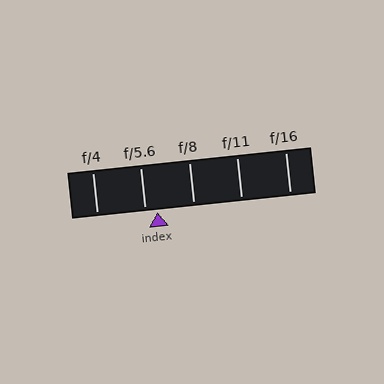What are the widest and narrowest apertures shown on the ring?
The widest aperture shown is f/4 and the narrowest is f/16.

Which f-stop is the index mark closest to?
The index mark is closest to f/5.6.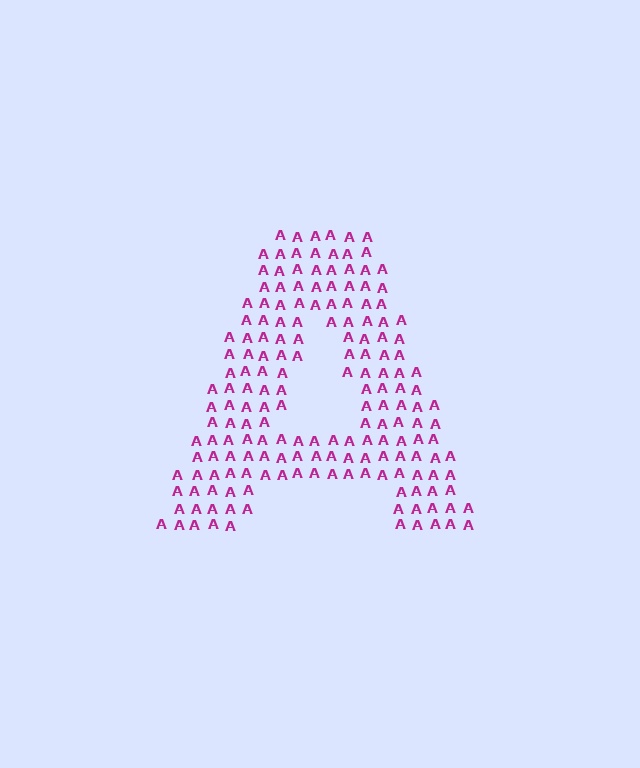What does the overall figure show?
The overall figure shows the letter A.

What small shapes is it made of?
It is made of small letter A's.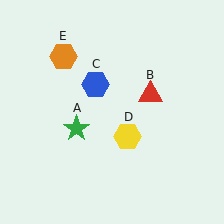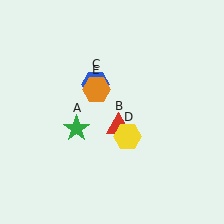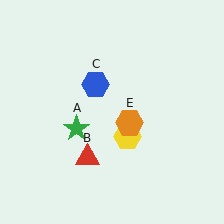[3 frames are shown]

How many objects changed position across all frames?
2 objects changed position: red triangle (object B), orange hexagon (object E).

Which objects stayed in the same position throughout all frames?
Green star (object A) and blue hexagon (object C) and yellow hexagon (object D) remained stationary.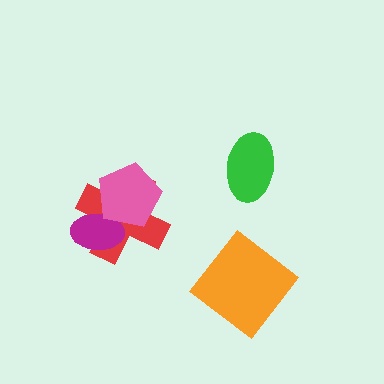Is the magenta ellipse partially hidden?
Yes, it is partially covered by another shape.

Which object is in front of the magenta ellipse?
The pink pentagon is in front of the magenta ellipse.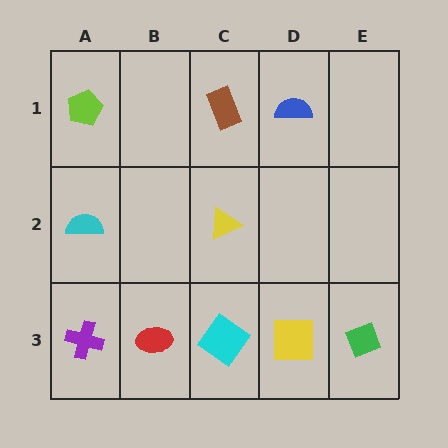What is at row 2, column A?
A cyan semicircle.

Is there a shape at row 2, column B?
No, that cell is empty.